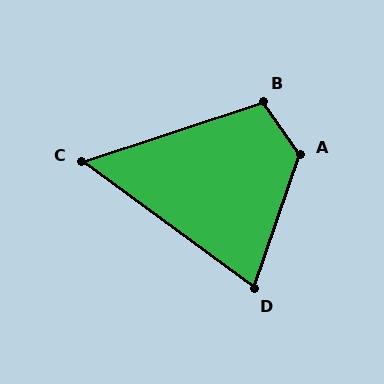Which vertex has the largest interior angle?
A, at approximately 126 degrees.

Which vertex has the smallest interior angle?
C, at approximately 54 degrees.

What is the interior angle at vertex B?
Approximately 107 degrees (obtuse).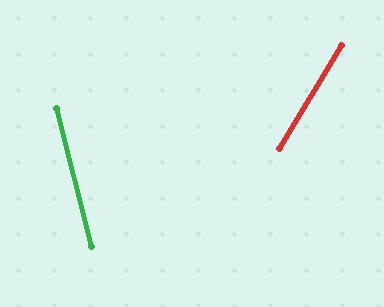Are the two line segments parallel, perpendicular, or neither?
Neither parallel nor perpendicular — they differ by about 45°.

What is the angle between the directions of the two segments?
Approximately 45 degrees.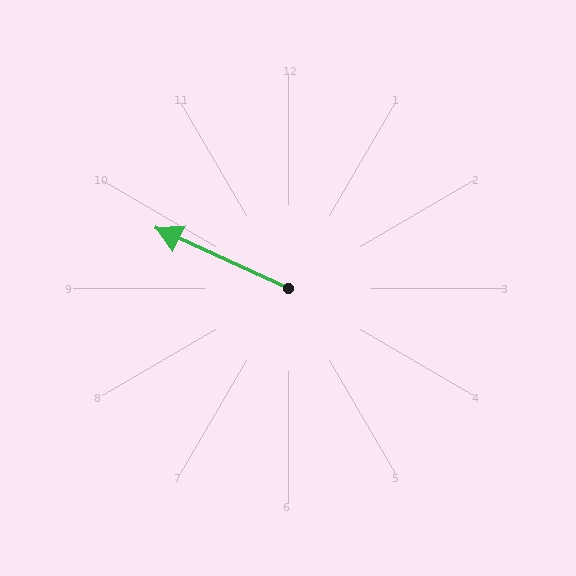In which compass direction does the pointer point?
Northwest.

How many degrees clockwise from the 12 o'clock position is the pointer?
Approximately 294 degrees.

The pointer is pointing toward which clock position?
Roughly 10 o'clock.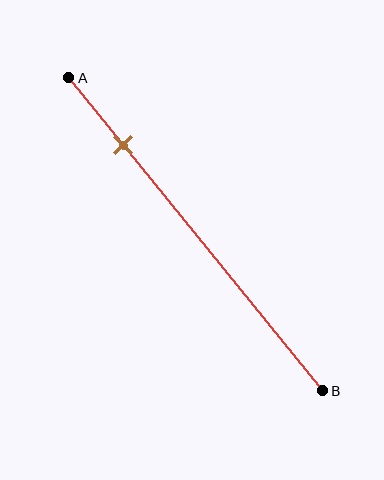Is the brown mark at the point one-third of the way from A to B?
No, the mark is at about 20% from A, not at the 33% one-third point.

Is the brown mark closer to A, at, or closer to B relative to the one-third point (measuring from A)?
The brown mark is closer to point A than the one-third point of segment AB.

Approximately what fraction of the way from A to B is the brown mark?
The brown mark is approximately 20% of the way from A to B.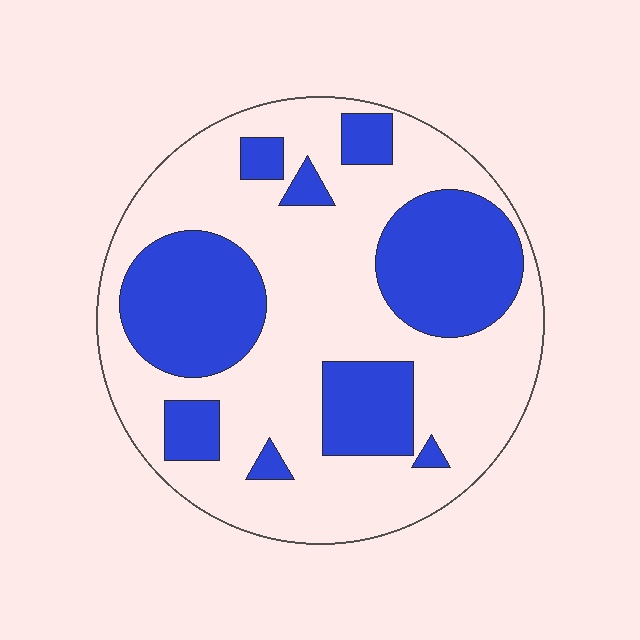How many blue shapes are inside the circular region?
9.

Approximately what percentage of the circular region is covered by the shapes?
Approximately 35%.